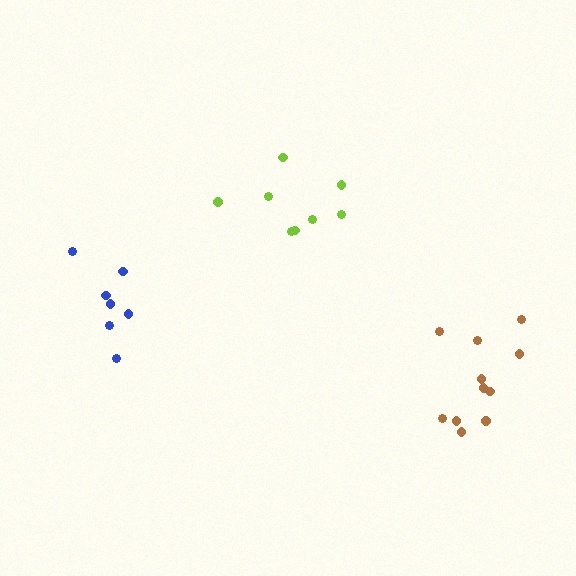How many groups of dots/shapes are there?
There are 3 groups.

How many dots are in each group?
Group 1: 8 dots, Group 2: 11 dots, Group 3: 7 dots (26 total).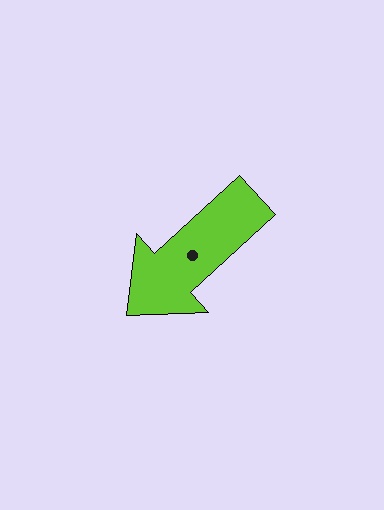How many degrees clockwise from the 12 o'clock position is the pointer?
Approximately 227 degrees.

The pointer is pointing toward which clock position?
Roughly 8 o'clock.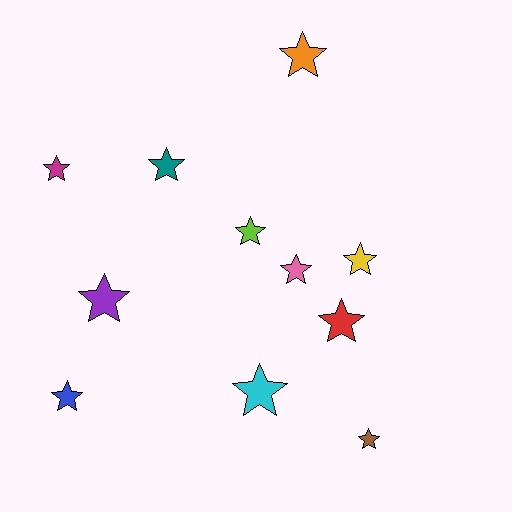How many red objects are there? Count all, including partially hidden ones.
There is 1 red object.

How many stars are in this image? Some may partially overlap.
There are 11 stars.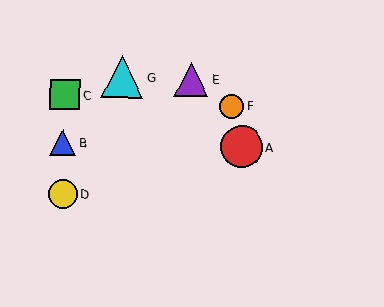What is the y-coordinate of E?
Object E is at y≈79.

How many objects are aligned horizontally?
2 objects (A, B) are aligned horizontally.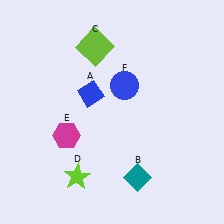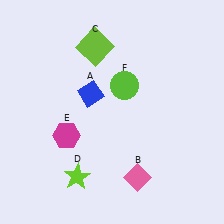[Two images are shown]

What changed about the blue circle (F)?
In Image 1, F is blue. In Image 2, it changed to lime.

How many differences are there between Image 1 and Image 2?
There are 2 differences between the two images.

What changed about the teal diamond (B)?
In Image 1, B is teal. In Image 2, it changed to pink.